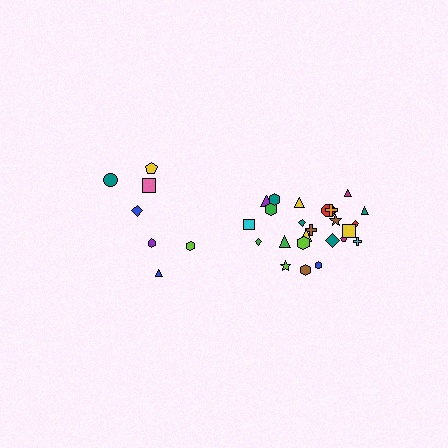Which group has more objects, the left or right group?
The right group.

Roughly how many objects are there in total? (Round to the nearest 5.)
Roughly 30 objects in total.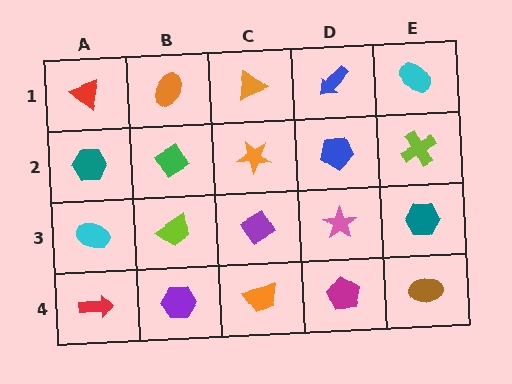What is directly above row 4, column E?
A teal hexagon.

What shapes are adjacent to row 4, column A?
A cyan ellipse (row 3, column A), a purple hexagon (row 4, column B).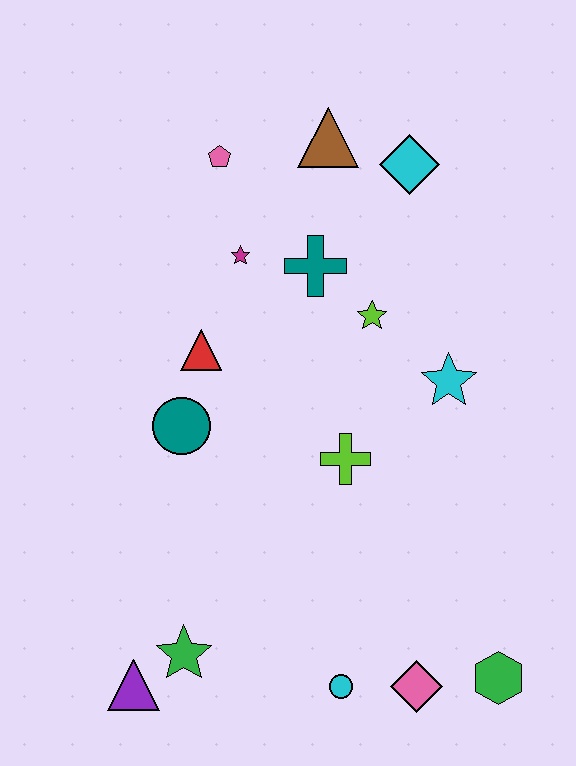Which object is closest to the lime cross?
The cyan star is closest to the lime cross.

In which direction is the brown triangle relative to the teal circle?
The brown triangle is above the teal circle.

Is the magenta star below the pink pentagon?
Yes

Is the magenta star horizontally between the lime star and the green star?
Yes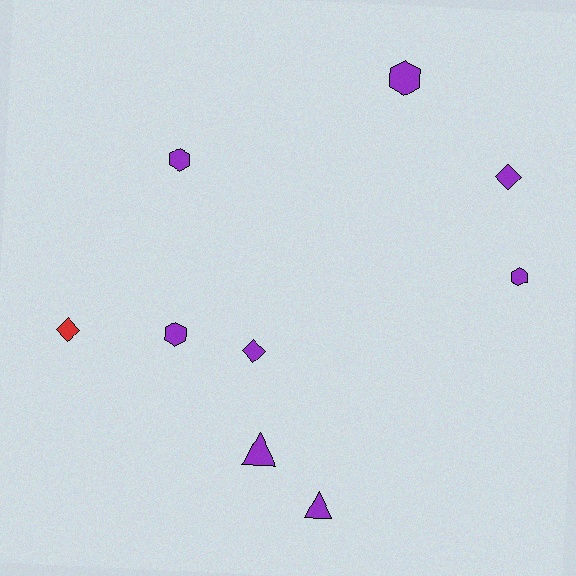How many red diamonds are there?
There is 1 red diamond.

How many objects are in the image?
There are 9 objects.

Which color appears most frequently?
Purple, with 8 objects.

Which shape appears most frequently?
Hexagon, with 4 objects.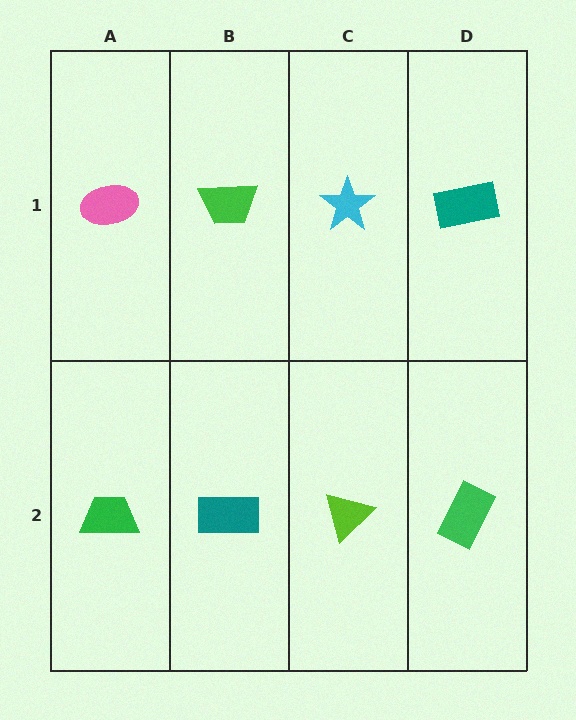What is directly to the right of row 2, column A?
A teal rectangle.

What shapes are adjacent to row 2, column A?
A pink ellipse (row 1, column A), a teal rectangle (row 2, column B).